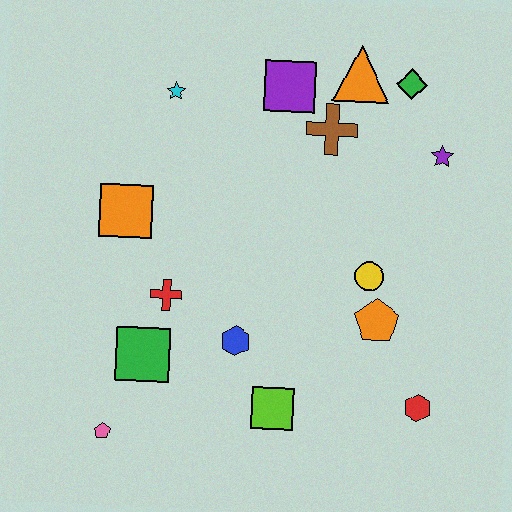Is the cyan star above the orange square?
Yes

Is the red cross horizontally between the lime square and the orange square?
Yes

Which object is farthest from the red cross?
The green diamond is farthest from the red cross.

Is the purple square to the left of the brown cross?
Yes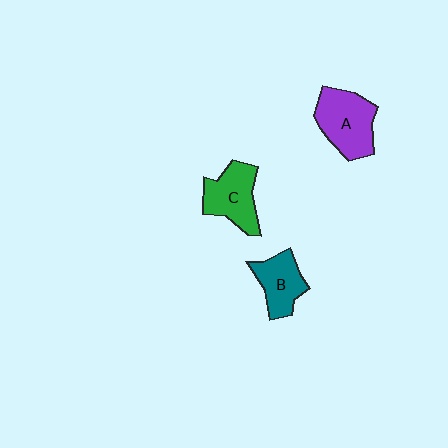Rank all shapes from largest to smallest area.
From largest to smallest: A (purple), C (green), B (teal).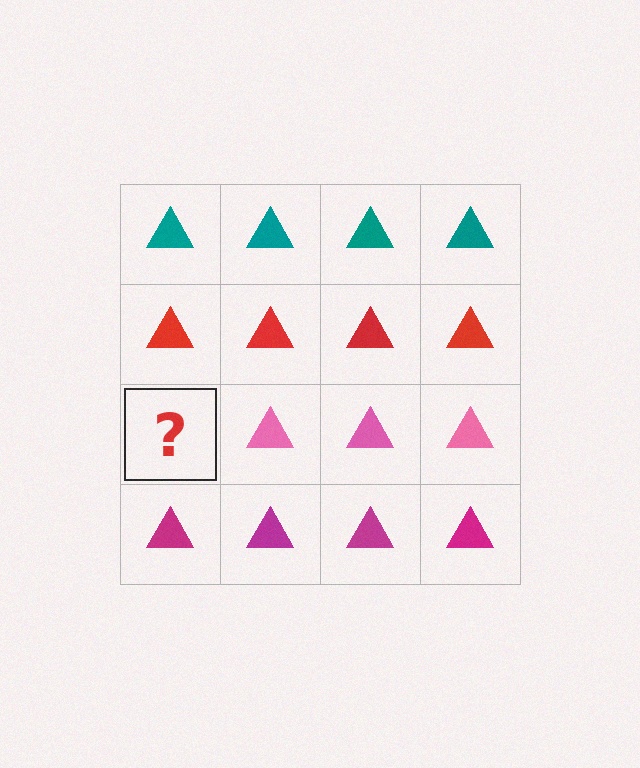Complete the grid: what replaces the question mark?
The question mark should be replaced with a pink triangle.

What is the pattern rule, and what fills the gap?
The rule is that each row has a consistent color. The gap should be filled with a pink triangle.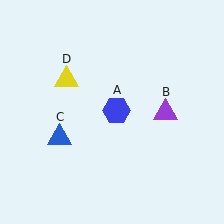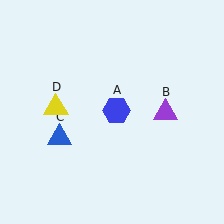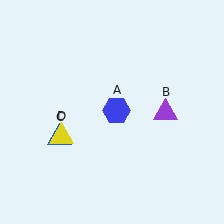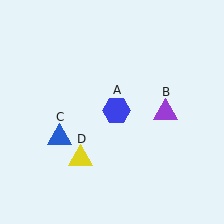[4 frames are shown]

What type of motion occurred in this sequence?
The yellow triangle (object D) rotated counterclockwise around the center of the scene.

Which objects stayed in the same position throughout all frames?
Blue hexagon (object A) and purple triangle (object B) and blue triangle (object C) remained stationary.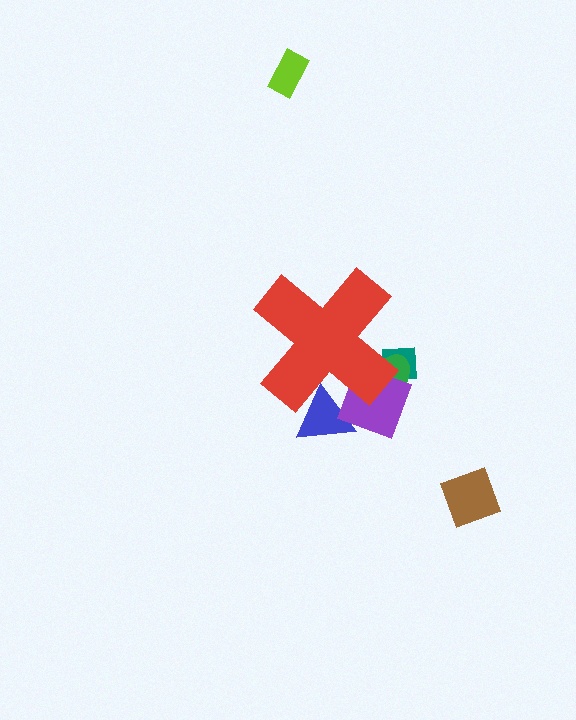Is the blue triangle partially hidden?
Yes, the blue triangle is partially hidden behind the red cross.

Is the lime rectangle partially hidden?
No, the lime rectangle is fully visible.